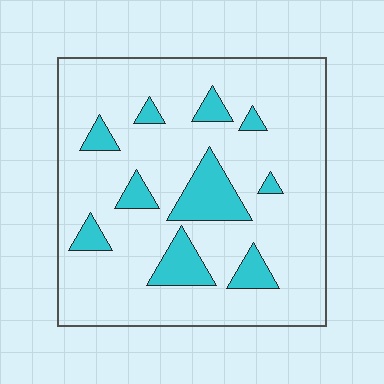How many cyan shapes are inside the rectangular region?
10.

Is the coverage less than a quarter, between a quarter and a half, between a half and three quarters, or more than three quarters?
Less than a quarter.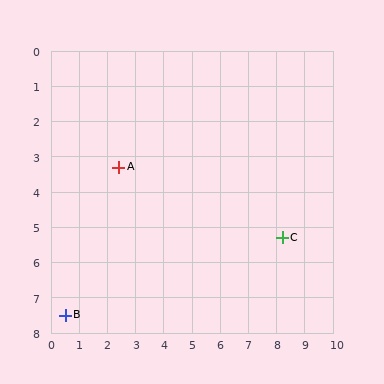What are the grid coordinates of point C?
Point C is at approximately (8.2, 5.3).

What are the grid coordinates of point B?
Point B is at approximately (0.5, 7.5).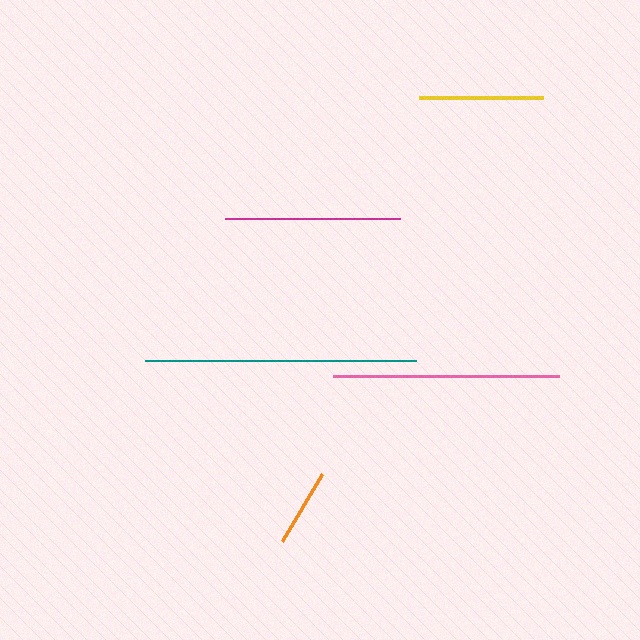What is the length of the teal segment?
The teal segment is approximately 271 pixels long.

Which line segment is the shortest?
The orange line is the shortest at approximately 78 pixels.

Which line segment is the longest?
The teal line is the longest at approximately 271 pixels.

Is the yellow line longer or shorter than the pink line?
The pink line is longer than the yellow line.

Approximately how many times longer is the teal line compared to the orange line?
The teal line is approximately 3.5 times the length of the orange line.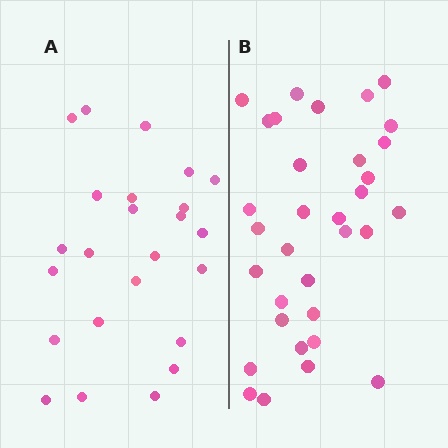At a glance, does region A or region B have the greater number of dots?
Region B (the right region) has more dots.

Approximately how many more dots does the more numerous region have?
Region B has roughly 8 or so more dots than region A.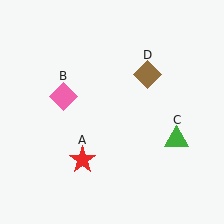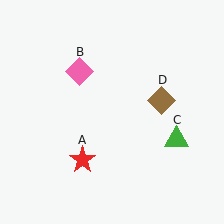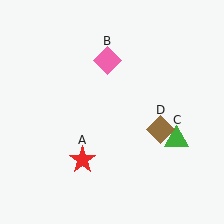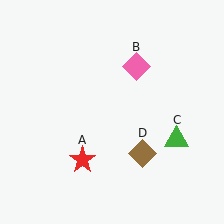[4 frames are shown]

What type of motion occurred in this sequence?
The pink diamond (object B), brown diamond (object D) rotated clockwise around the center of the scene.